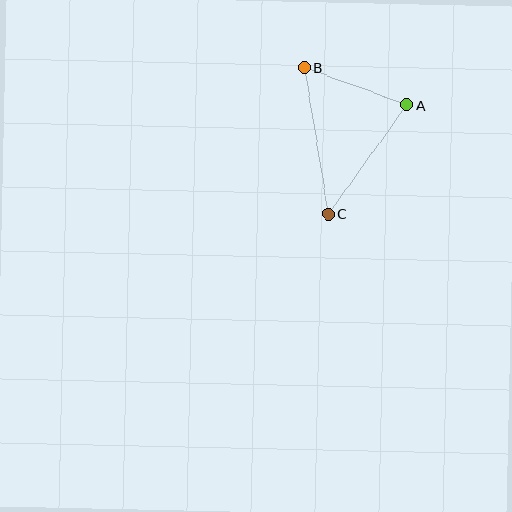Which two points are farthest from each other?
Points B and C are farthest from each other.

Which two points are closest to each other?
Points A and B are closest to each other.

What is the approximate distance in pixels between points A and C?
The distance between A and C is approximately 134 pixels.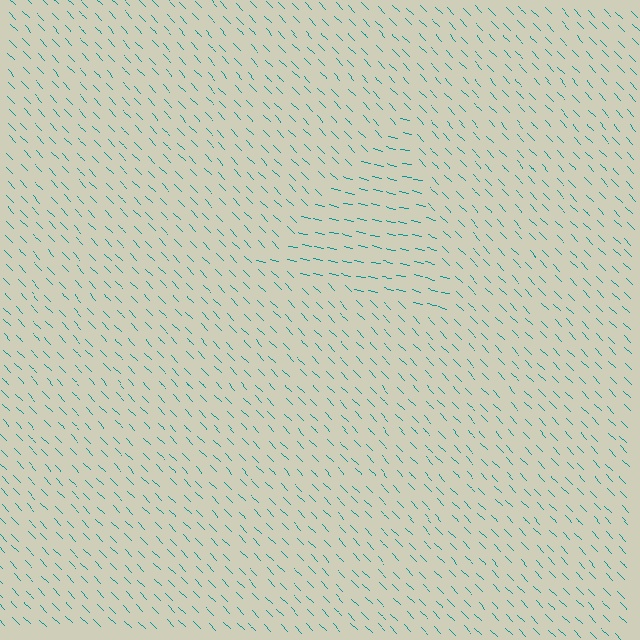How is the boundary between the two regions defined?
The boundary is defined purely by a change in line orientation (approximately 34 degrees difference). All lines are the same color and thickness.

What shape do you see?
I see a triangle.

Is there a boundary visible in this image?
Yes, there is a texture boundary formed by a change in line orientation.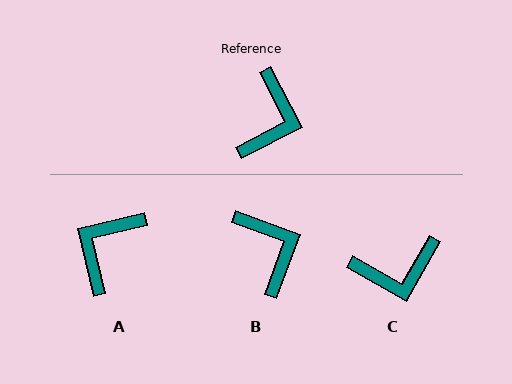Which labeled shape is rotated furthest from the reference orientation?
A, about 166 degrees away.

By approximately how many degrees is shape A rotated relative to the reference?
Approximately 166 degrees counter-clockwise.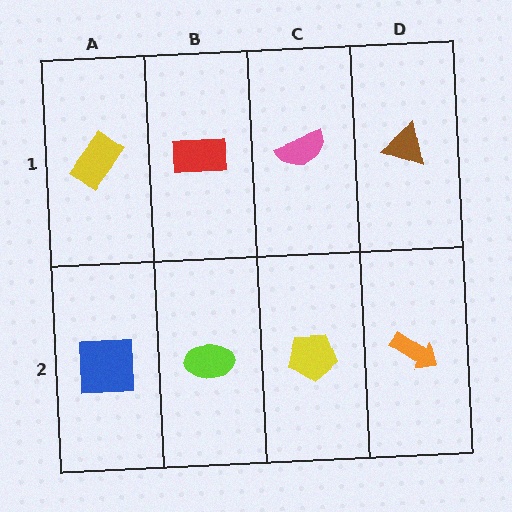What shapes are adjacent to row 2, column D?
A brown triangle (row 1, column D), a yellow pentagon (row 2, column C).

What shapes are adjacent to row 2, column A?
A yellow rectangle (row 1, column A), a lime ellipse (row 2, column B).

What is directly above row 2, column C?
A pink semicircle.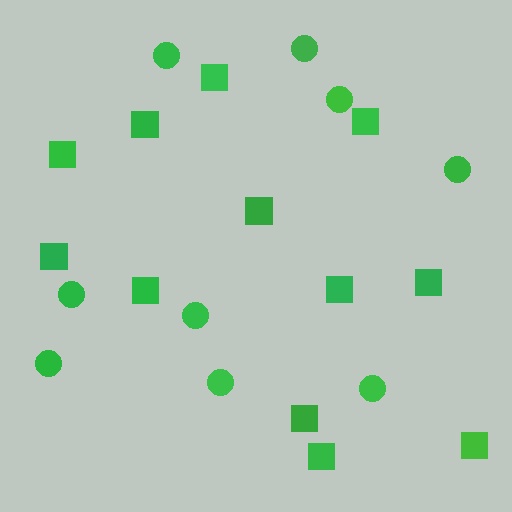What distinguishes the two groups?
There are 2 groups: one group of squares (12) and one group of circles (9).